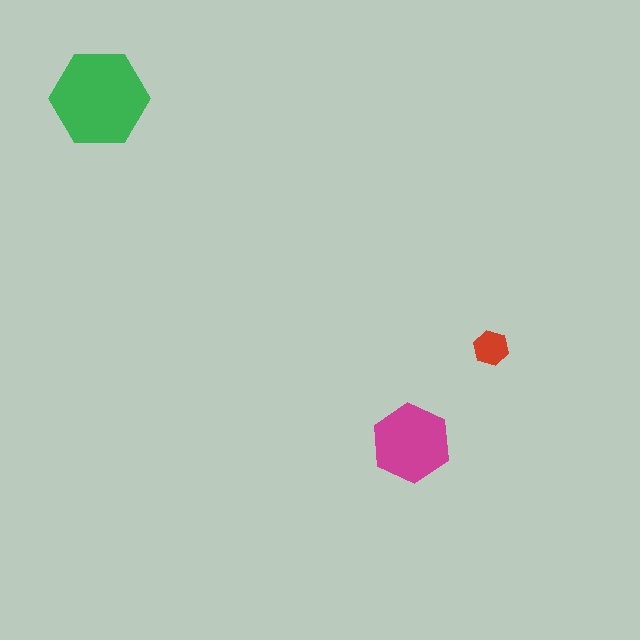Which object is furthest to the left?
The green hexagon is leftmost.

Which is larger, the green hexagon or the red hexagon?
The green one.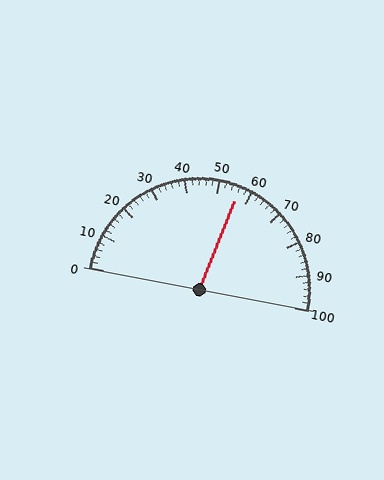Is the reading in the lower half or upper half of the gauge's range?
The reading is in the upper half of the range (0 to 100).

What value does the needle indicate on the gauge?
The needle indicates approximately 56.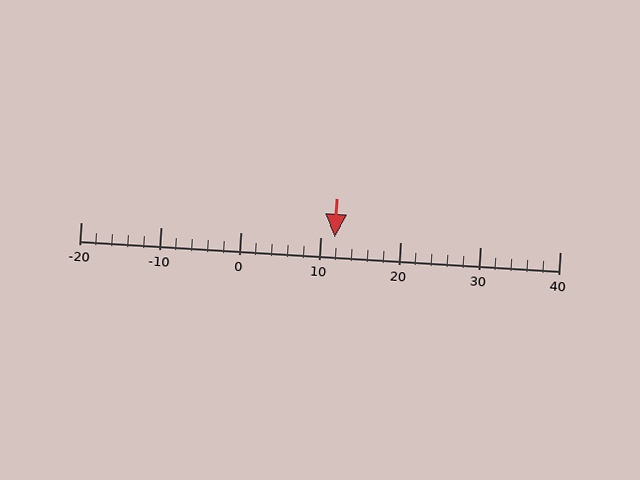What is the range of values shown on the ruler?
The ruler shows values from -20 to 40.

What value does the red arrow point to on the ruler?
The red arrow points to approximately 12.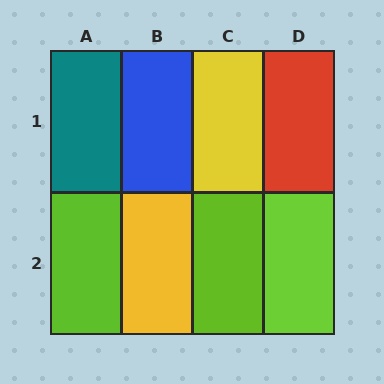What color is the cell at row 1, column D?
Red.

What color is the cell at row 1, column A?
Teal.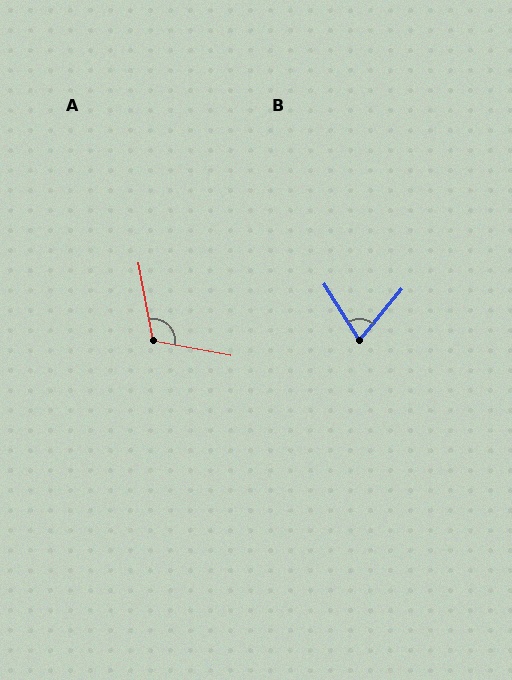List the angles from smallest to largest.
B (71°), A (112°).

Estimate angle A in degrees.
Approximately 112 degrees.